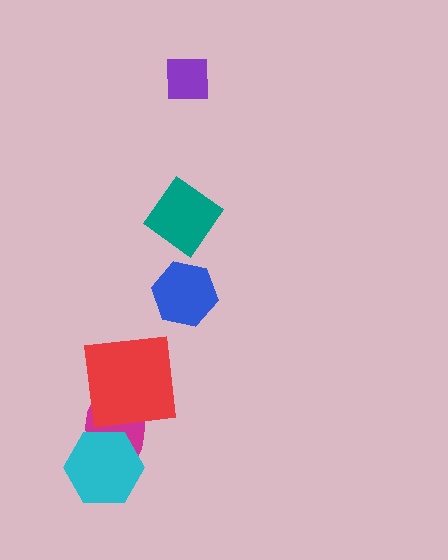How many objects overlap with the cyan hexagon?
1 object overlaps with the cyan hexagon.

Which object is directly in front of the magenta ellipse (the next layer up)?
The red square is directly in front of the magenta ellipse.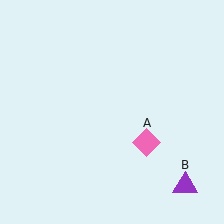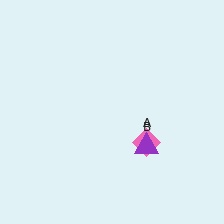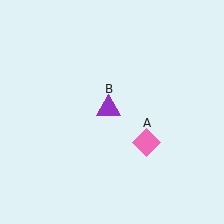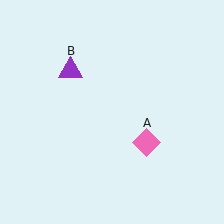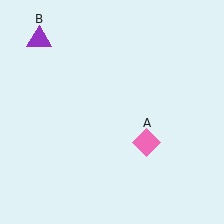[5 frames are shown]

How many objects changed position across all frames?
1 object changed position: purple triangle (object B).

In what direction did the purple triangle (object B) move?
The purple triangle (object B) moved up and to the left.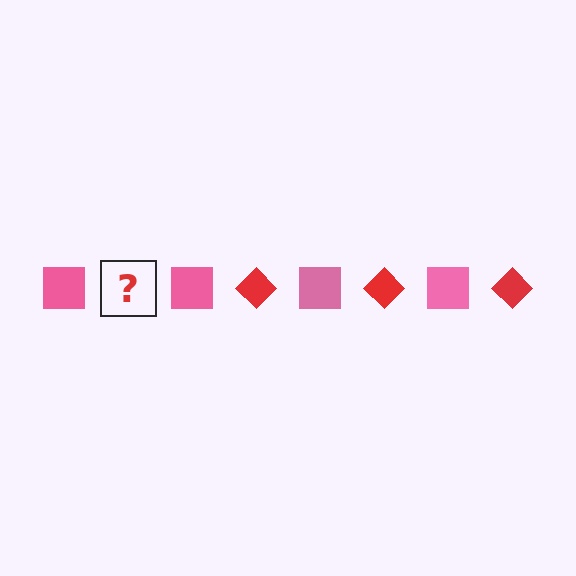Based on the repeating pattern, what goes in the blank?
The blank should be a red diamond.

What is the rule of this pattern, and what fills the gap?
The rule is that the pattern alternates between pink square and red diamond. The gap should be filled with a red diamond.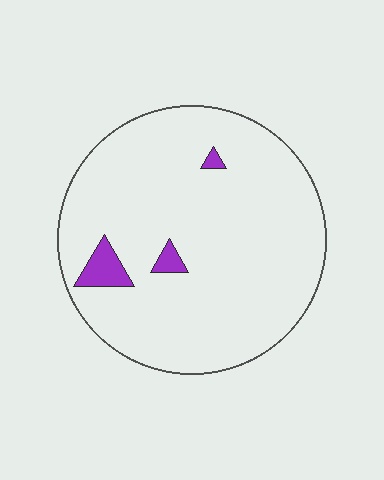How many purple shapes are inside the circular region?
3.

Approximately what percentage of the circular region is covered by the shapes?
Approximately 5%.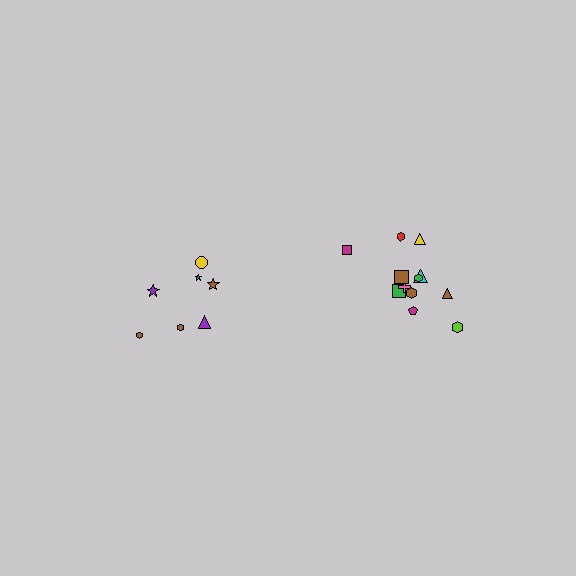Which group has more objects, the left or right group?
The right group.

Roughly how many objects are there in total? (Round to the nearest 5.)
Roughly 20 objects in total.